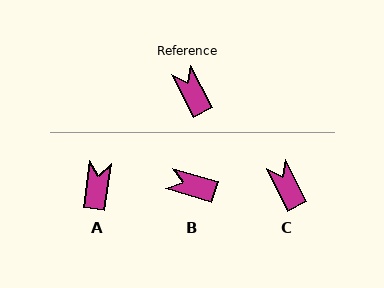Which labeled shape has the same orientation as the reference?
C.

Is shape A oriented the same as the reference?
No, it is off by about 34 degrees.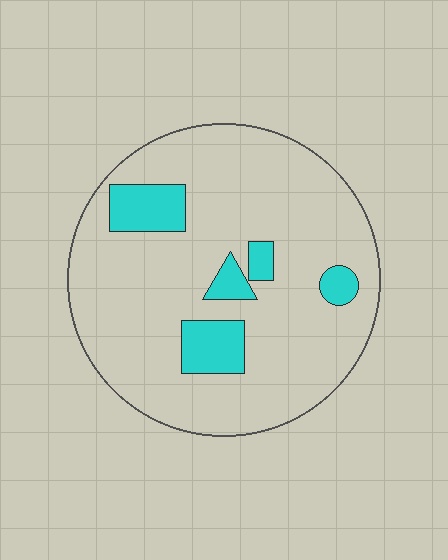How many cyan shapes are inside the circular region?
5.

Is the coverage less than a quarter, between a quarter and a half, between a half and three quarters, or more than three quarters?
Less than a quarter.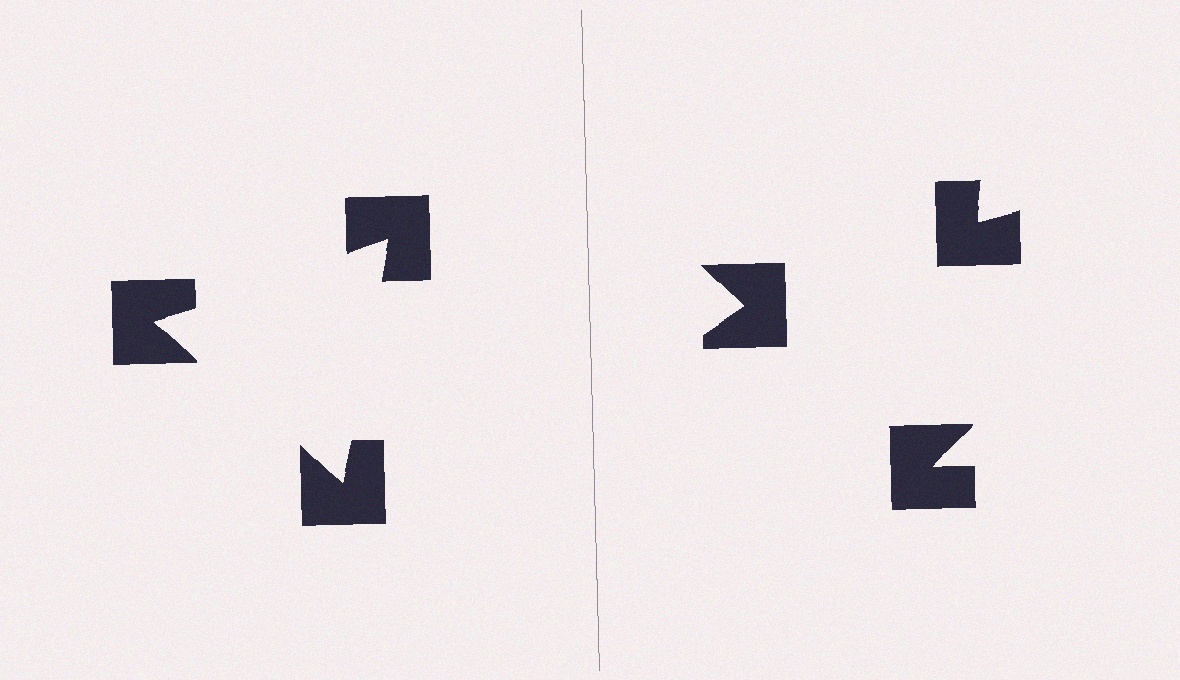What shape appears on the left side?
An illusory triangle.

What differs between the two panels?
The notched squares are positioned identically on both sides; only the wedge orientations differ. On the left they align to a triangle; on the right they are misaligned.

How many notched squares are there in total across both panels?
6 — 3 on each side.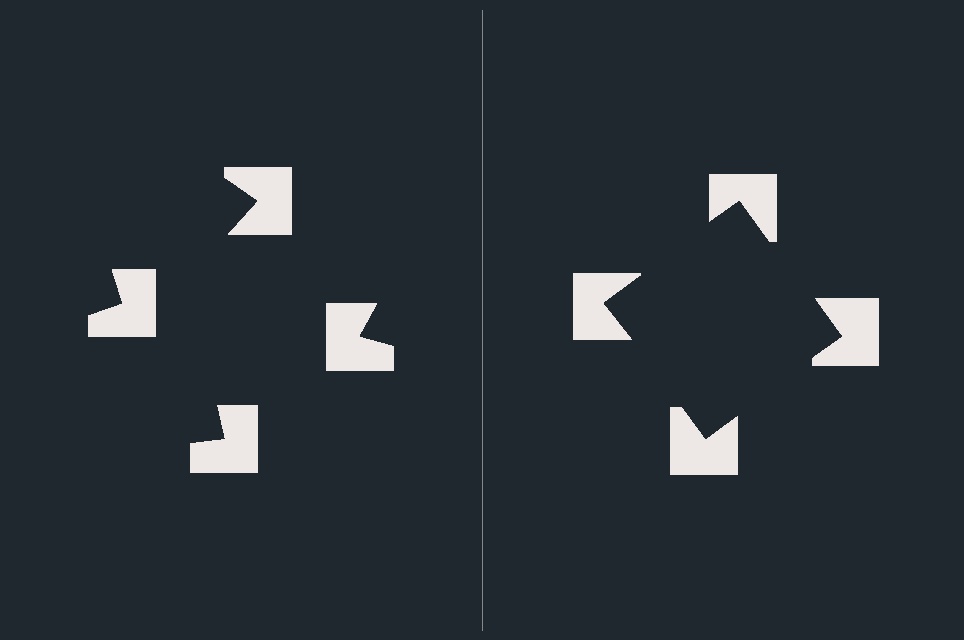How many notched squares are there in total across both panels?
8 — 4 on each side.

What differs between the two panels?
The notched squares are positioned identically on both sides; only the wedge orientations differ. On the right they align to a square; on the left they are misaligned.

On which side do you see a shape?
An illusory square appears on the right side. On the left side the wedge cuts are rotated, so no coherent shape forms.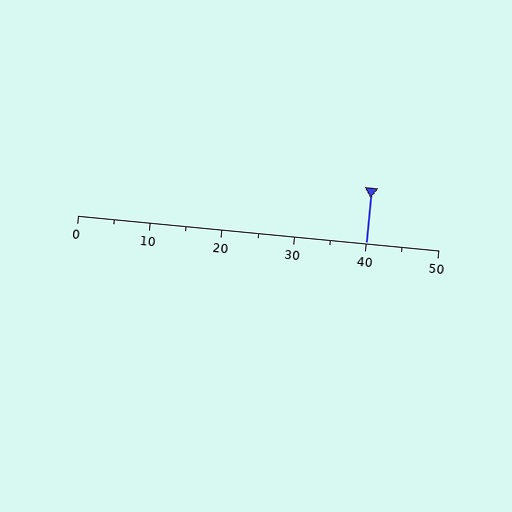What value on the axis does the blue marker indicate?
The marker indicates approximately 40.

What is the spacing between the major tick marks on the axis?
The major ticks are spaced 10 apart.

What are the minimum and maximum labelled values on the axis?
The axis runs from 0 to 50.